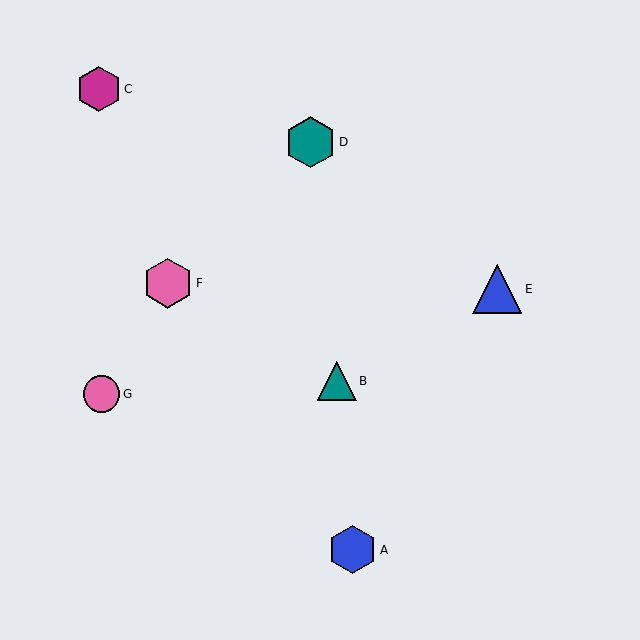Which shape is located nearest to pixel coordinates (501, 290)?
The blue triangle (labeled E) at (497, 289) is nearest to that location.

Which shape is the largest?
The teal hexagon (labeled D) is the largest.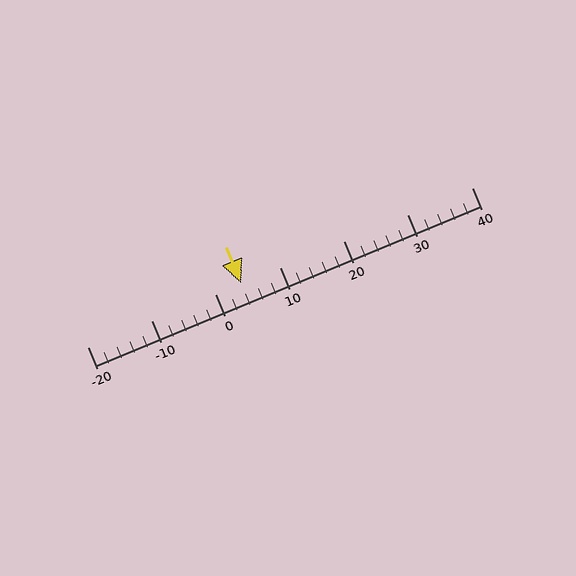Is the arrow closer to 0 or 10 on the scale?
The arrow is closer to 0.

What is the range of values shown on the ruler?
The ruler shows values from -20 to 40.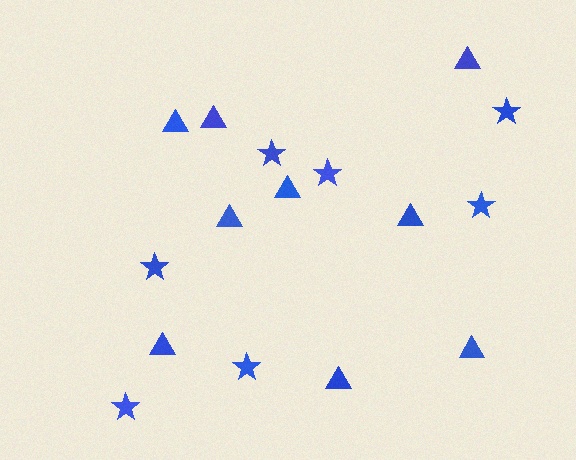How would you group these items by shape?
There are 2 groups: one group of stars (7) and one group of triangles (9).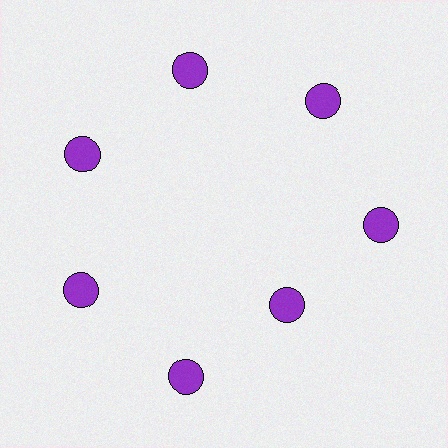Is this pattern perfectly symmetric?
No. The 7 purple circles are arranged in a ring, but one element near the 5 o'clock position is pulled inward toward the center, breaking the 7-fold rotational symmetry.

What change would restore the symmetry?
The symmetry would be restored by moving it outward, back onto the ring so that all 7 circles sit at equal angles and equal distance from the center.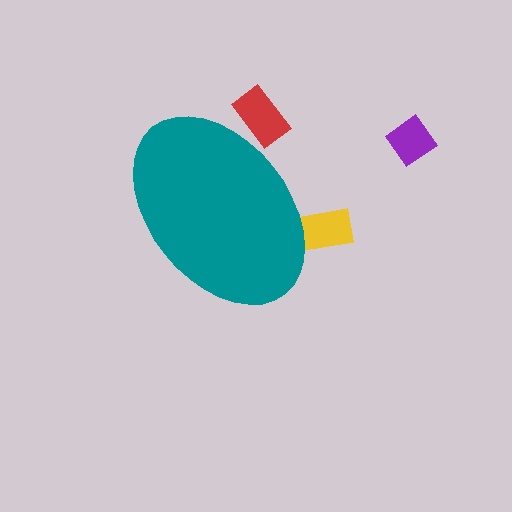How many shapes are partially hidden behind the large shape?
2 shapes are partially hidden.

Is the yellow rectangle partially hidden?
Yes, the yellow rectangle is partially hidden behind the teal ellipse.